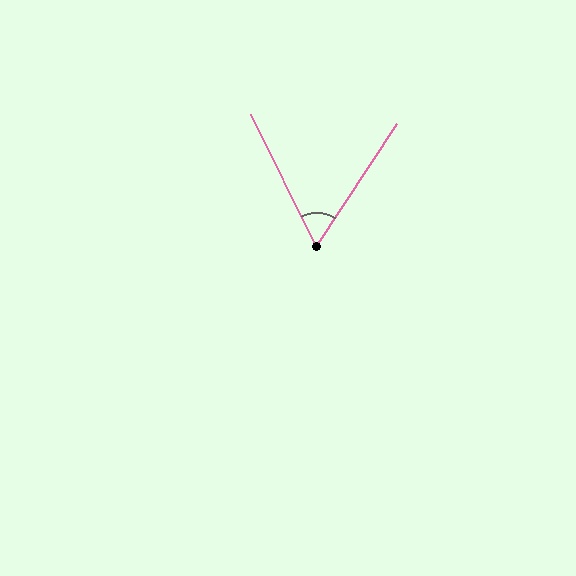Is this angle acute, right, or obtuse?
It is acute.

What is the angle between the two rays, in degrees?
Approximately 60 degrees.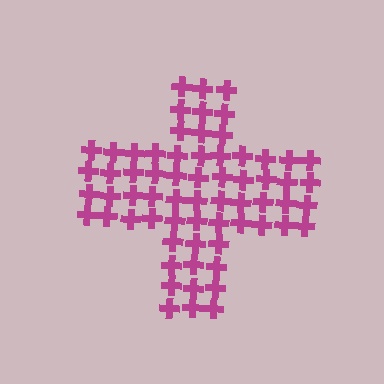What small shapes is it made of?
It is made of small crosses.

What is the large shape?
The large shape is a cross.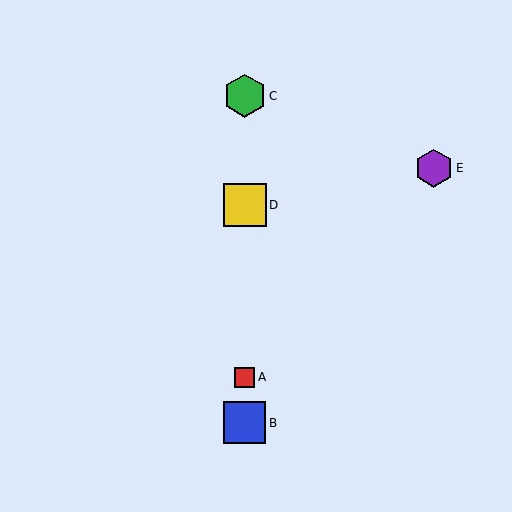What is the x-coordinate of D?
Object D is at x≈245.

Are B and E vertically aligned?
No, B is at x≈245 and E is at x≈434.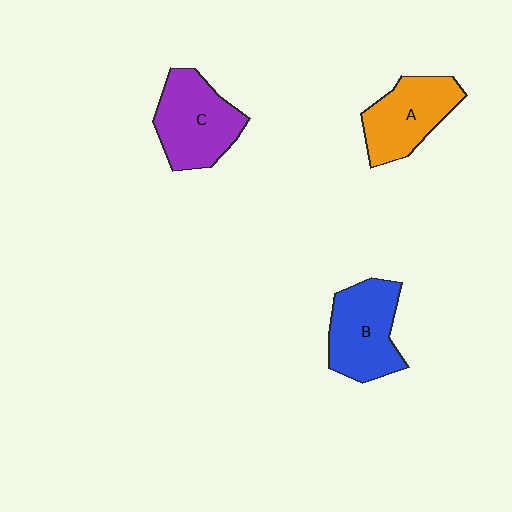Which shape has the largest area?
Shape C (purple).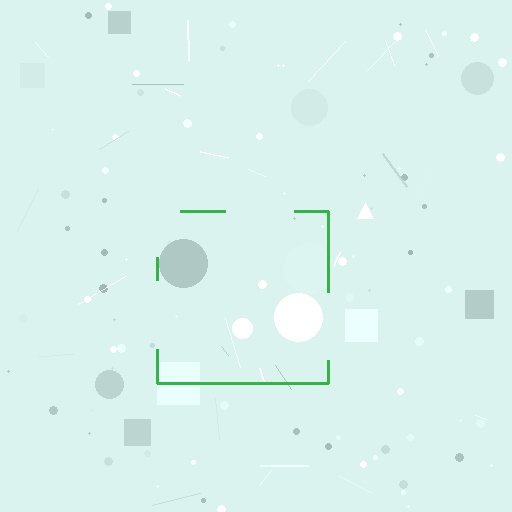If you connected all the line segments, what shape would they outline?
They would outline a square.